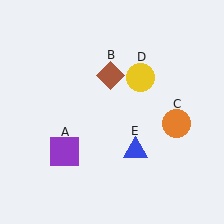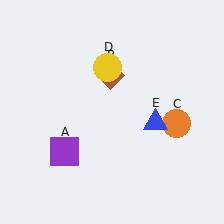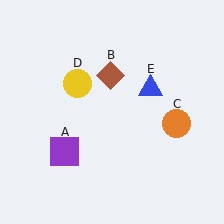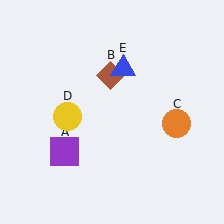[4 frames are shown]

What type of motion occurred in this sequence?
The yellow circle (object D), blue triangle (object E) rotated counterclockwise around the center of the scene.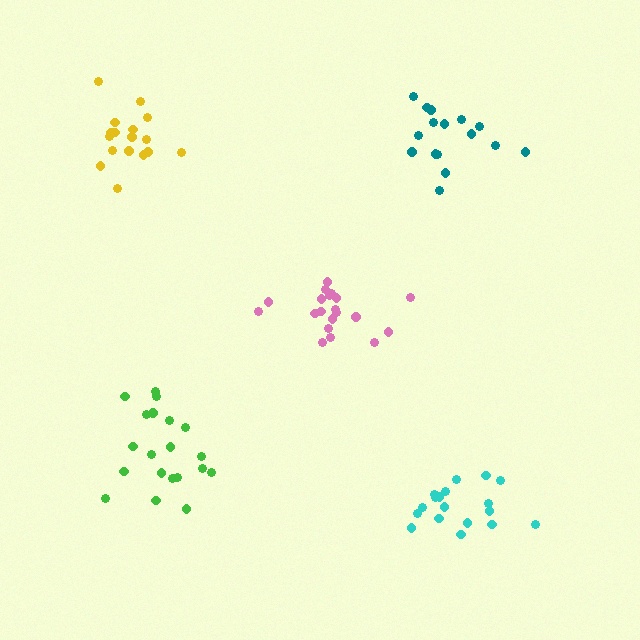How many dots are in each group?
Group 1: 20 dots, Group 2: 16 dots, Group 3: 18 dots, Group 4: 20 dots, Group 5: 17 dots (91 total).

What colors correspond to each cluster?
The clusters are colored: pink, teal, cyan, green, yellow.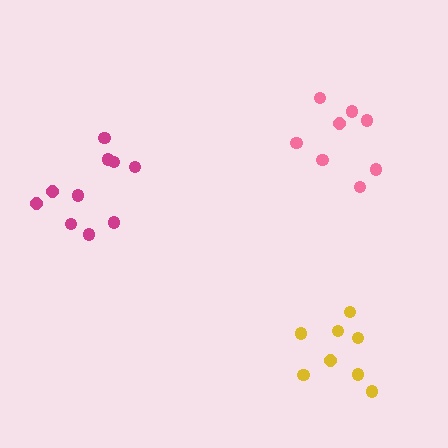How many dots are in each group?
Group 1: 8 dots, Group 2: 10 dots, Group 3: 8 dots (26 total).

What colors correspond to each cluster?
The clusters are colored: yellow, magenta, pink.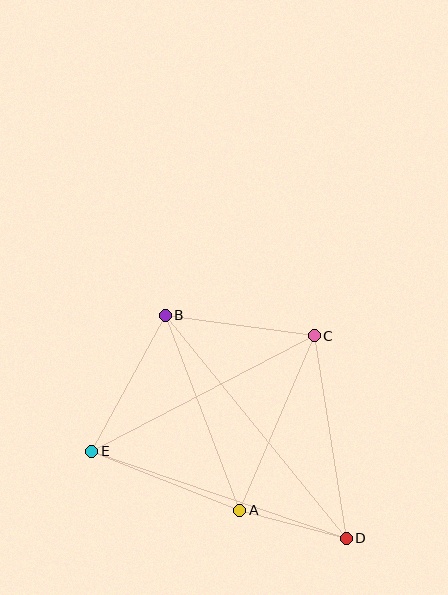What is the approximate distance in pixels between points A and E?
The distance between A and E is approximately 159 pixels.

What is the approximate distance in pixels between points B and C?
The distance between B and C is approximately 150 pixels.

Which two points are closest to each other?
Points A and D are closest to each other.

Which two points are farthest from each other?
Points B and D are farthest from each other.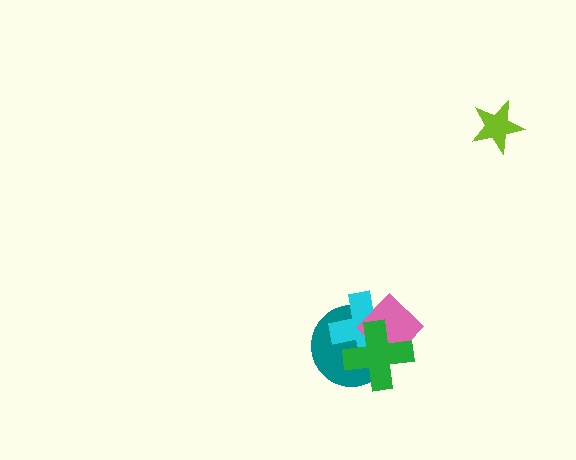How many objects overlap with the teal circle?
3 objects overlap with the teal circle.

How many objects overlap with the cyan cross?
3 objects overlap with the cyan cross.